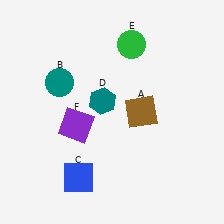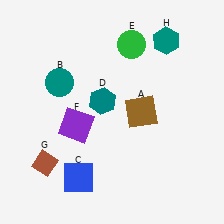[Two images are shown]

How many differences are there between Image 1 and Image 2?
There are 2 differences between the two images.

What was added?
A brown diamond (G), a teal hexagon (H) were added in Image 2.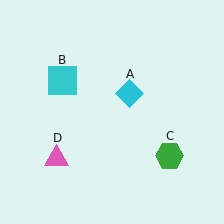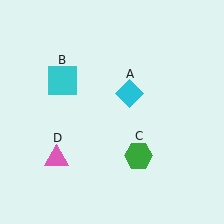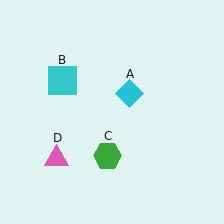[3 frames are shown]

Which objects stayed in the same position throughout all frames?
Cyan diamond (object A) and cyan square (object B) and pink triangle (object D) remained stationary.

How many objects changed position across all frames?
1 object changed position: green hexagon (object C).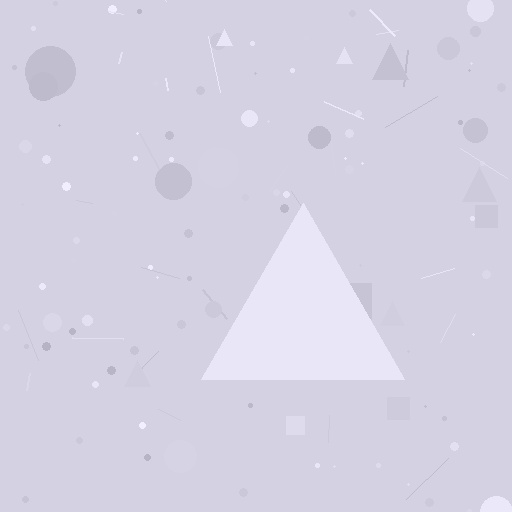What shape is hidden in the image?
A triangle is hidden in the image.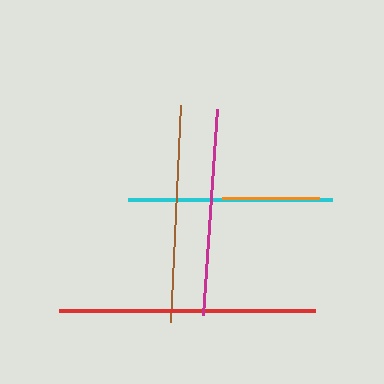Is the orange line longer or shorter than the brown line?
The brown line is longer than the orange line.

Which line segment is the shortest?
The orange line is the shortest at approximately 96 pixels.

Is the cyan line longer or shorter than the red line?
The red line is longer than the cyan line.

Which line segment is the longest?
The red line is the longest at approximately 257 pixels.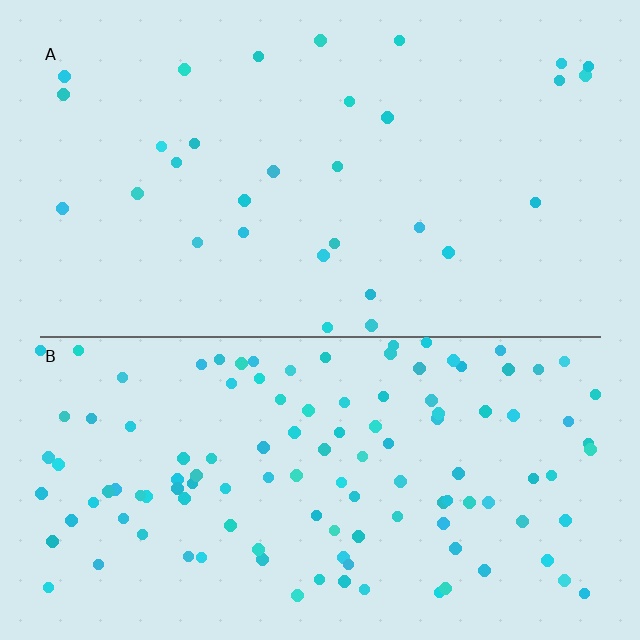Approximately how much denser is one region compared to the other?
Approximately 3.9× — region B over region A.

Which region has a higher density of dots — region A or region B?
B (the bottom).